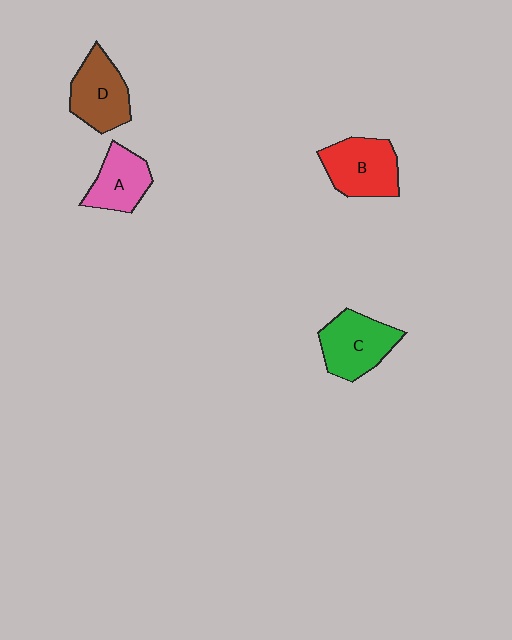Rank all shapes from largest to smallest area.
From largest to smallest: B (red), C (green), D (brown), A (pink).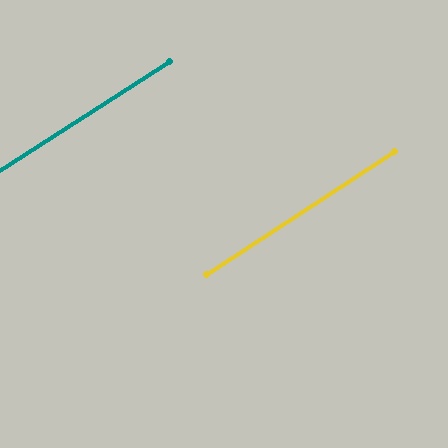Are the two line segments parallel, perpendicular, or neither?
Parallel — their directions differ by only 0.7°.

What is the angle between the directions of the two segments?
Approximately 1 degree.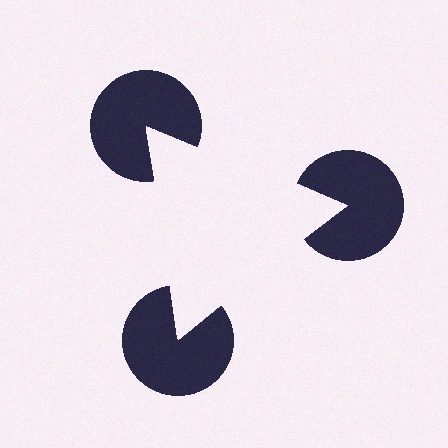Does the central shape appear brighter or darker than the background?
It typically appears slightly brighter than the background, even though no actual brightness change is drawn.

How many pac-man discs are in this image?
There are 3 — one at each vertex of the illusory triangle.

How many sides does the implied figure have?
3 sides.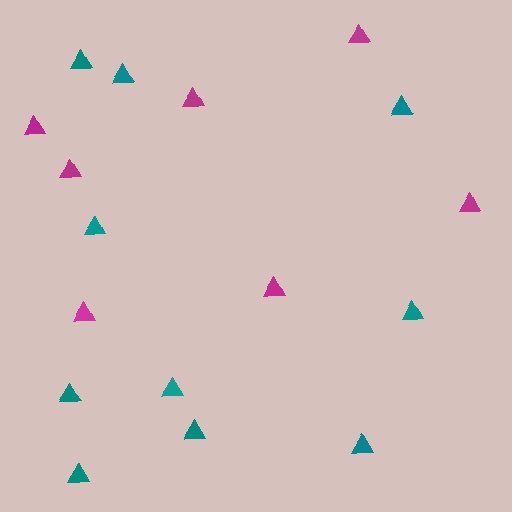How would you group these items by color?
There are 2 groups: one group of magenta triangles (7) and one group of teal triangles (10).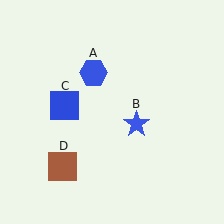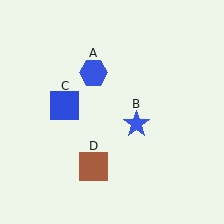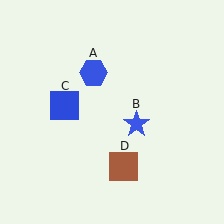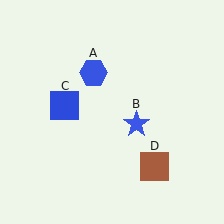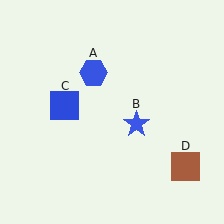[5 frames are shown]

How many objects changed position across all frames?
1 object changed position: brown square (object D).